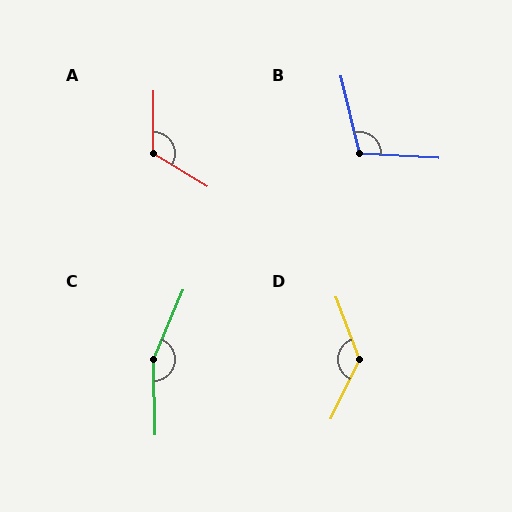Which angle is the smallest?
B, at approximately 107 degrees.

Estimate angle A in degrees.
Approximately 121 degrees.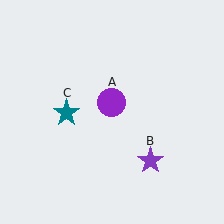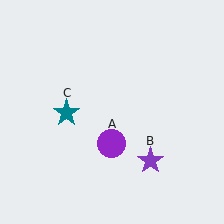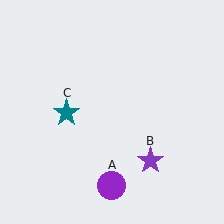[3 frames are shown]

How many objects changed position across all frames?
1 object changed position: purple circle (object A).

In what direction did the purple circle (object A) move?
The purple circle (object A) moved down.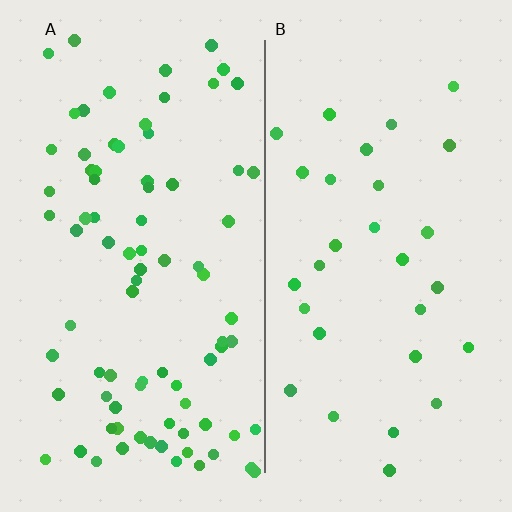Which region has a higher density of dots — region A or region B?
A (the left).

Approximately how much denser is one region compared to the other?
Approximately 2.8× — region A over region B.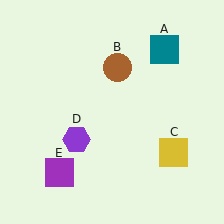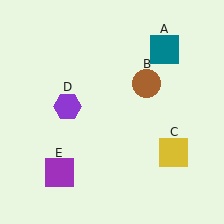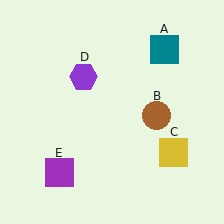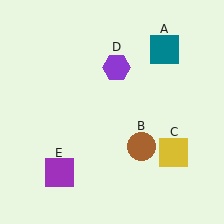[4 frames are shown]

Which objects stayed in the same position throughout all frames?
Teal square (object A) and yellow square (object C) and purple square (object E) remained stationary.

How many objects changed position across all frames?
2 objects changed position: brown circle (object B), purple hexagon (object D).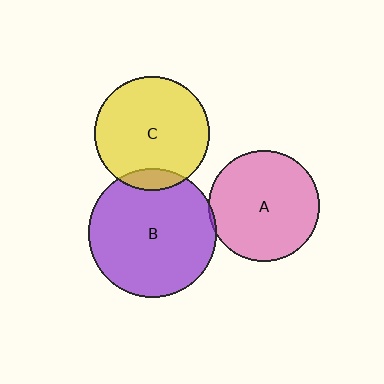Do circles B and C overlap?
Yes.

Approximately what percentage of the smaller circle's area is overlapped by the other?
Approximately 10%.